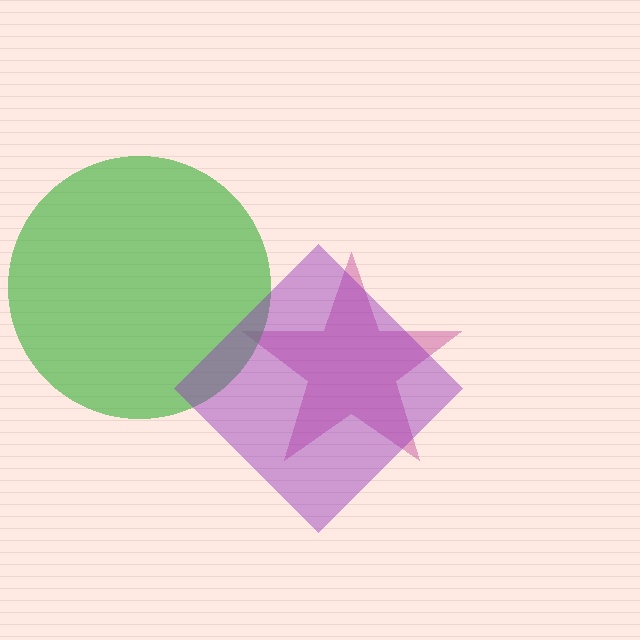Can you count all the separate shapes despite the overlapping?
Yes, there are 3 separate shapes.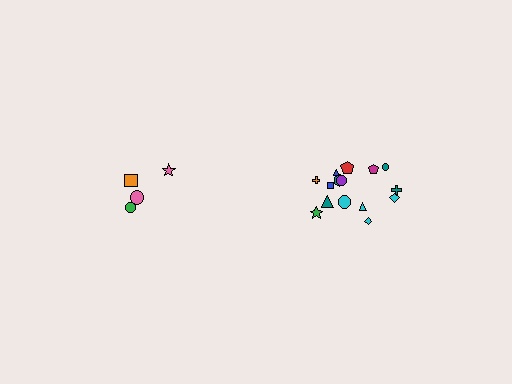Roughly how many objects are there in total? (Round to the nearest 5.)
Roughly 20 objects in total.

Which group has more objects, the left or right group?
The right group.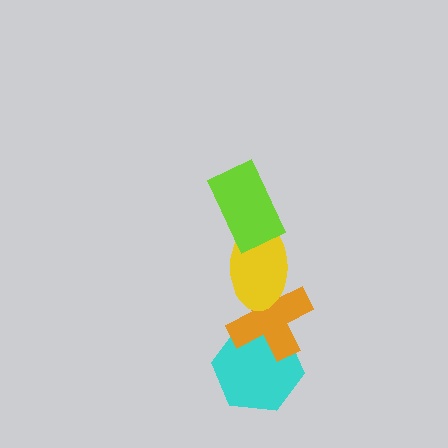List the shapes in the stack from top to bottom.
From top to bottom: the lime rectangle, the yellow ellipse, the orange cross, the cyan hexagon.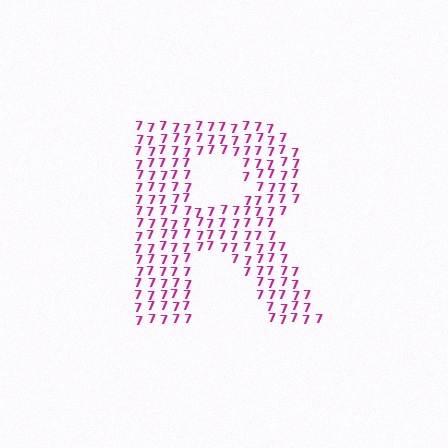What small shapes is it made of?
It is made of small digit 7's.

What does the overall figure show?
The overall figure shows the letter R.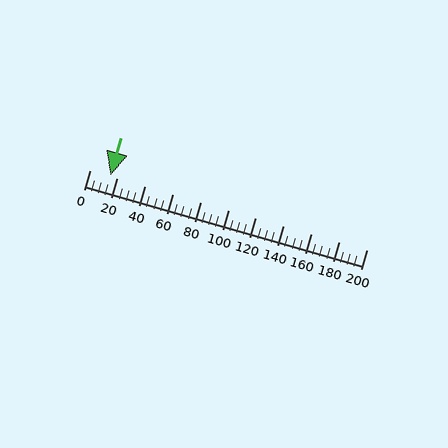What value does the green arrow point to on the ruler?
The green arrow points to approximately 15.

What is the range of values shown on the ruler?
The ruler shows values from 0 to 200.